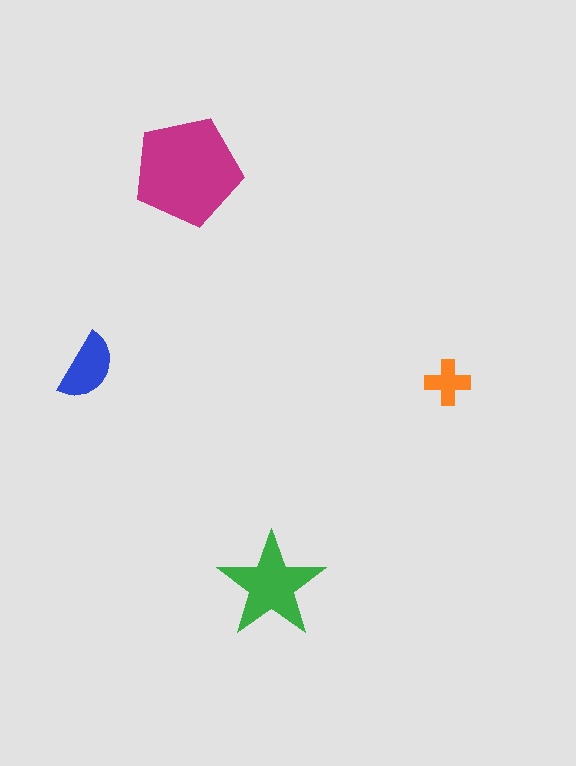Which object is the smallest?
The orange cross.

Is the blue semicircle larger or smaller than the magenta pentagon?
Smaller.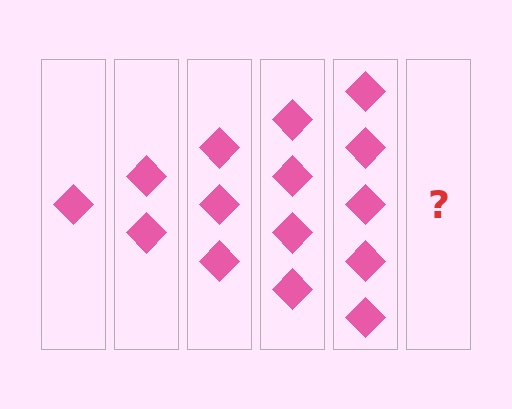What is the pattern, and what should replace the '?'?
The pattern is that each step adds one more diamond. The '?' should be 6 diamonds.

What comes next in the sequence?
The next element should be 6 diamonds.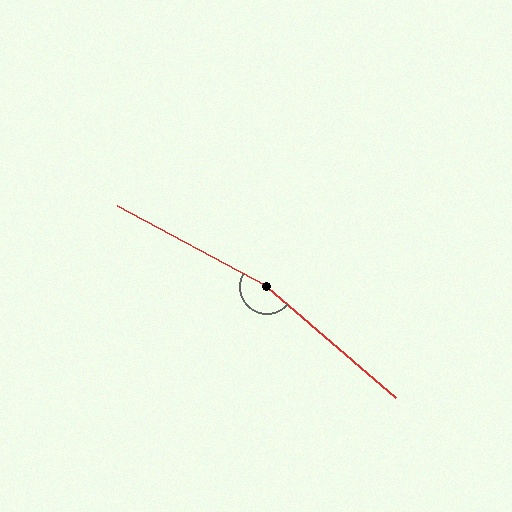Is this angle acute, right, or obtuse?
It is obtuse.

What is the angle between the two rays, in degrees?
Approximately 168 degrees.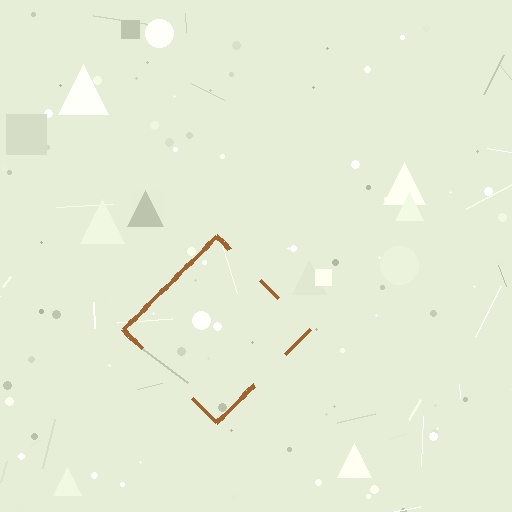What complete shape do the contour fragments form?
The contour fragments form a diamond.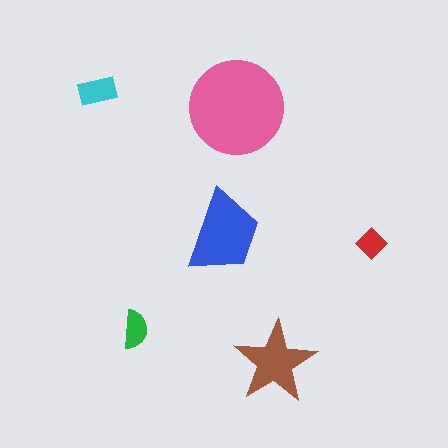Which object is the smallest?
The red diamond.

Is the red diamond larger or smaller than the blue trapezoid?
Smaller.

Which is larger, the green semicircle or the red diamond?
The green semicircle.